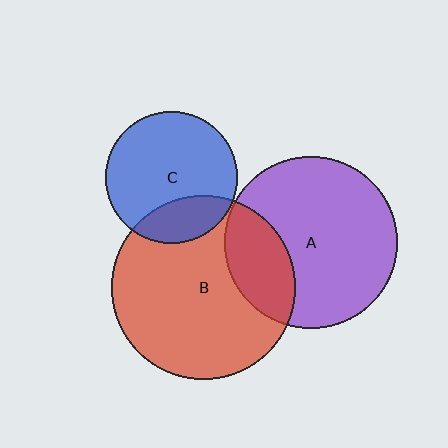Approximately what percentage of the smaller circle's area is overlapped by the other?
Approximately 25%.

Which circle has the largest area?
Circle B (red).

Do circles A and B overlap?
Yes.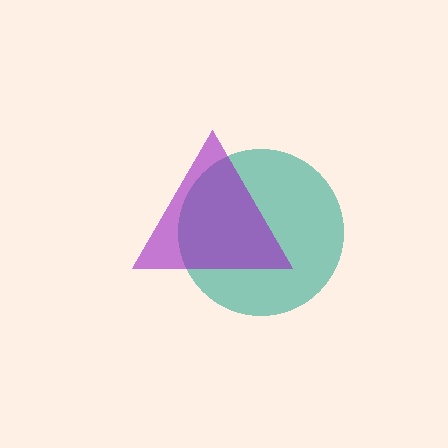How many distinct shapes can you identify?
There are 2 distinct shapes: a teal circle, a purple triangle.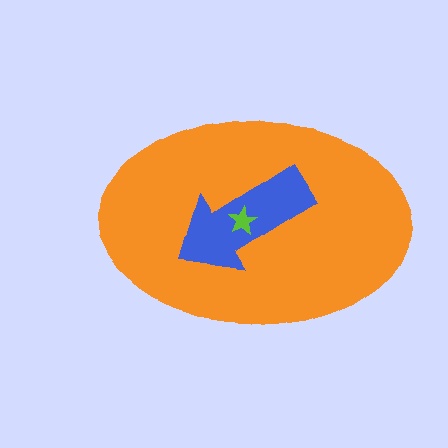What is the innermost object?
The lime star.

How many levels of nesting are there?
3.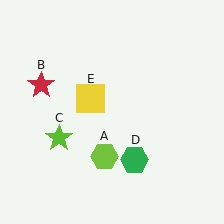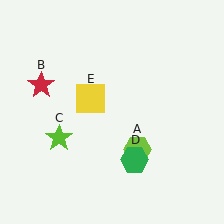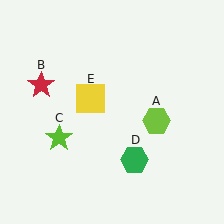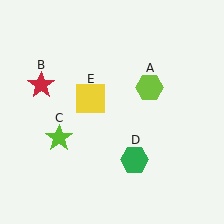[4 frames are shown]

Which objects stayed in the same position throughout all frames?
Red star (object B) and lime star (object C) and green hexagon (object D) and yellow square (object E) remained stationary.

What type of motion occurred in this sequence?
The lime hexagon (object A) rotated counterclockwise around the center of the scene.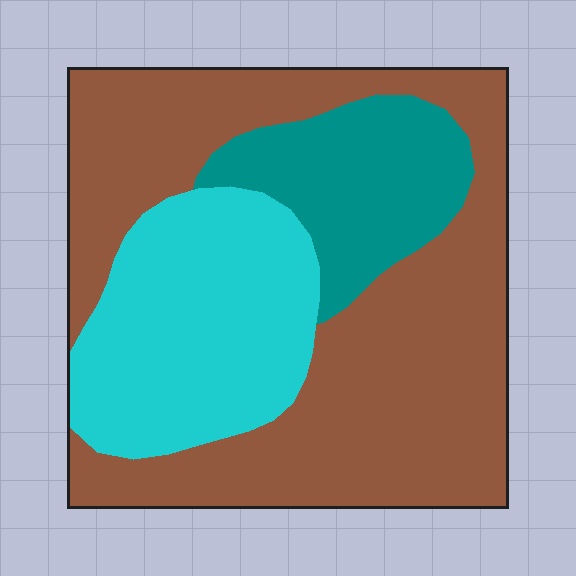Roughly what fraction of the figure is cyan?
Cyan covers roughly 25% of the figure.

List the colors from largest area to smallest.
From largest to smallest: brown, cyan, teal.